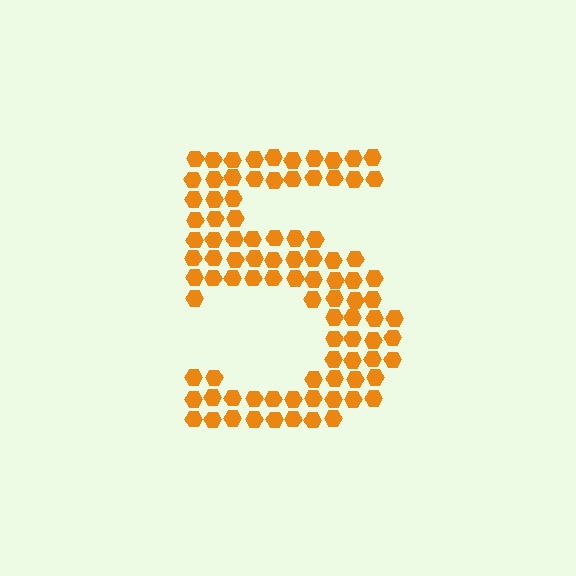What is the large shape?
The large shape is the digit 5.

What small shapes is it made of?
It is made of small hexagons.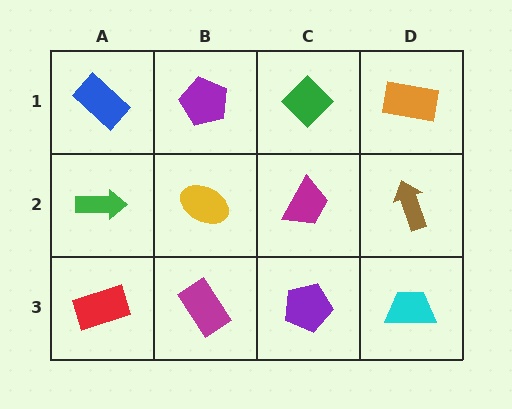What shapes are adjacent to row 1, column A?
A green arrow (row 2, column A), a purple pentagon (row 1, column B).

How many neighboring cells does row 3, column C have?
3.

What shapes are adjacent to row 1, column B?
A yellow ellipse (row 2, column B), a blue rectangle (row 1, column A), a green diamond (row 1, column C).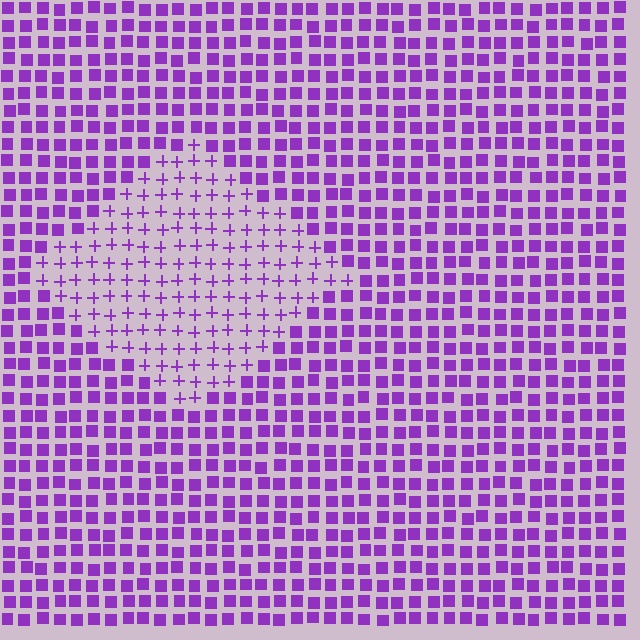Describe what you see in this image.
The image is filled with small purple elements arranged in a uniform grid. A diamond-shaped region contains plus signs, while the surrounding area contains squares. The boundary is defined purely by the change in element shape.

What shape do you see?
I see a diamond.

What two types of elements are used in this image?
The image uses plus signs inside the diamond region and squares outside it.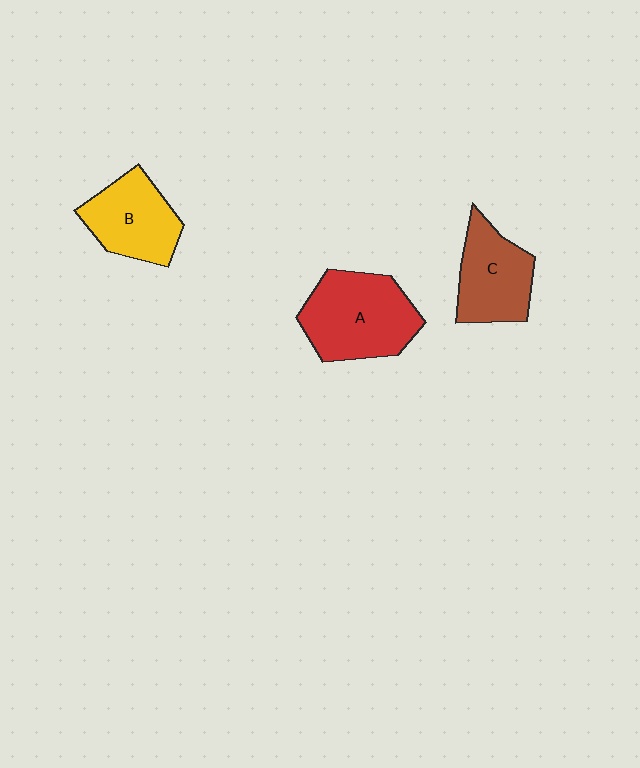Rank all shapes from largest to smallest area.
From largest to smallest: A (red), B (yellow), C (brown).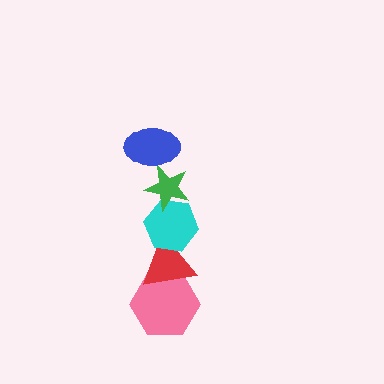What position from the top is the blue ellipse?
The blue ellipse is 1st from the top.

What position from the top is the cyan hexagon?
The cyan hexagon is 3rd from the top.